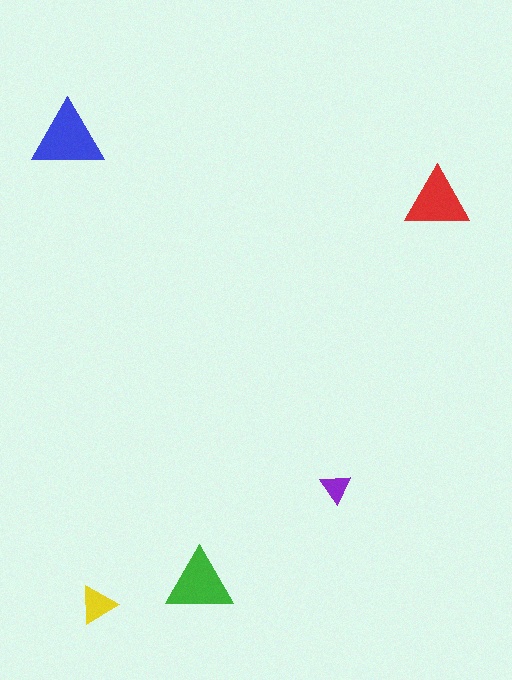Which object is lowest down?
The yellow triangle is bottommost.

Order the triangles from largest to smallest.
the blue one, the green one, the red one, the yellow one, the purple one.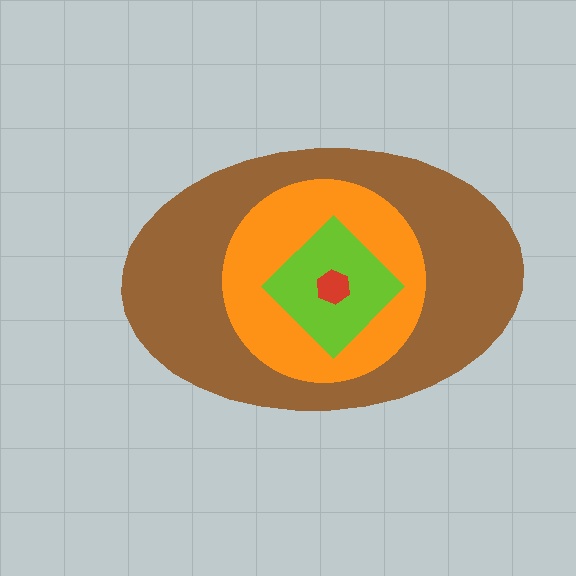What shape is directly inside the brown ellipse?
The orange circle.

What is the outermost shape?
The brown ellipse.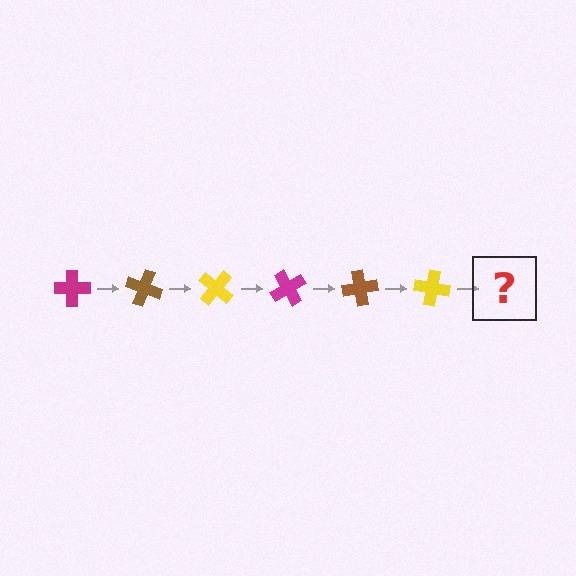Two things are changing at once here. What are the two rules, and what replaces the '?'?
The two rules are that it rotates 20 degrees each step and the color cycles through magenta, brown, and yellow. The '?' should be a magenta cross, rotated 120 degrees from the start.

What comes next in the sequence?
The next element should be a magenta cross, rotated 120 degrees from the start.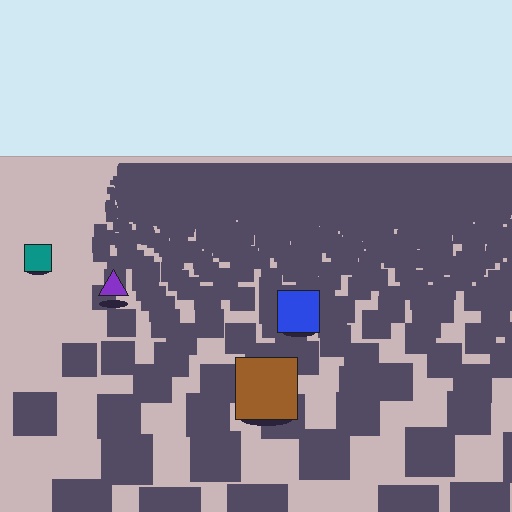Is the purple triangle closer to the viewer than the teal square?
Yes. The purple triangle is closer — you can tell from the texture gradient: the ground texture is coarser near it.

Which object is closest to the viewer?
The brown square is closest. The texture marks near it are larger and more spread out.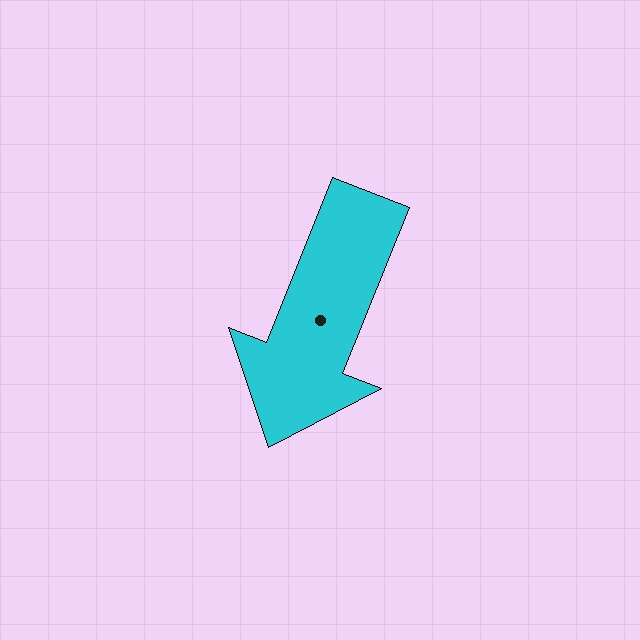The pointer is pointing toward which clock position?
Roughly 7 o'clock.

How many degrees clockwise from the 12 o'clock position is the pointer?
Approximately 202 degrees.